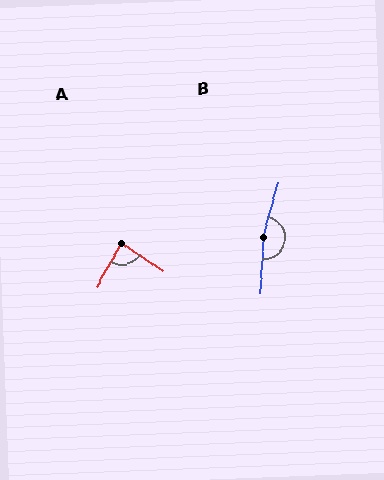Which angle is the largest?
B, at approximately 168 degrees.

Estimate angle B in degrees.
Approximately 168 degrees.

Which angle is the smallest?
A, at approximately 86 degrees.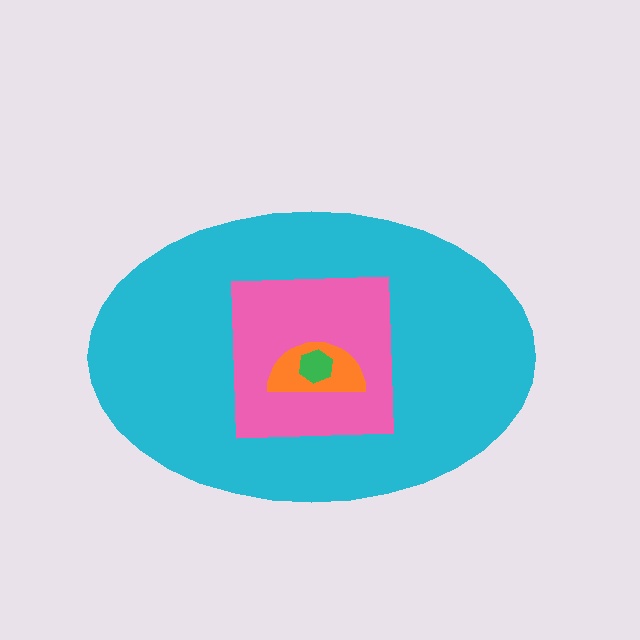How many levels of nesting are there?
4.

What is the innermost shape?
The green hexagon.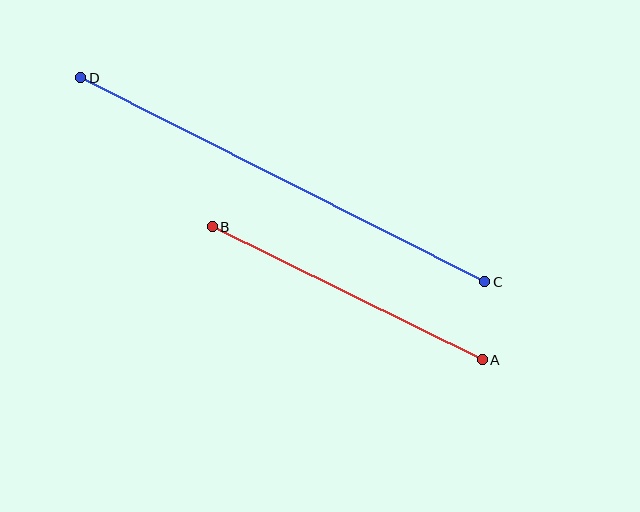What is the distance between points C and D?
The distance is approximately 453 pixels.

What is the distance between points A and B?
The distance is approximately 301 pixels.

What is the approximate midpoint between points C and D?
The midpoint is at approximately (283, 180) pixels.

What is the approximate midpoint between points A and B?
The midpoint is at approximately (347, 293) pixels.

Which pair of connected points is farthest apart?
Points C and D are farthest apart.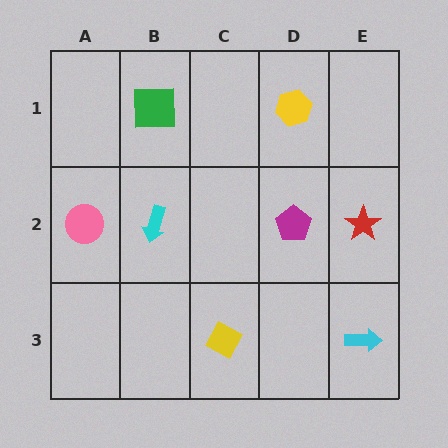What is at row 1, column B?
A green square.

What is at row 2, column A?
A pink circle.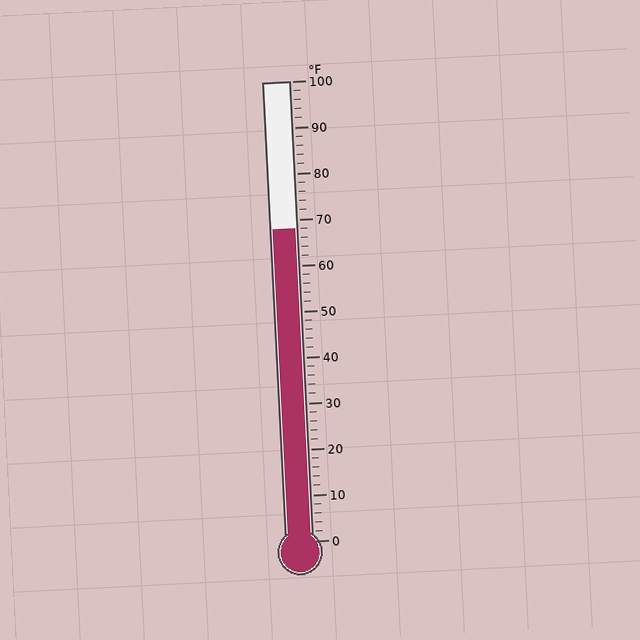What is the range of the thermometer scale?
The thermometer scale ranges from 0°F to 100°F.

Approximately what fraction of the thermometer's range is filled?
The thermometer is filled to approximately 70% of its range.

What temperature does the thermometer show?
The thermometer shows approximately 68°F.